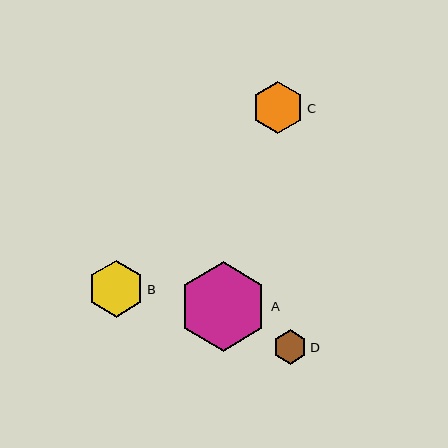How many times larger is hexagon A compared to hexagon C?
Hexagon A is approximately 1.7 times the size of hexagon C.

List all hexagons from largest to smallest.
From largest to smallest: A, B, C, D.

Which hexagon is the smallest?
Hexagon D is the smallest with a size of approximately 34 pixels.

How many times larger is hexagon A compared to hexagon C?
Hexagon A is approximately 1.7 times the size of hexagon C.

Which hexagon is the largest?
Hexagon A is the largest with a size of approximately 90 pixels.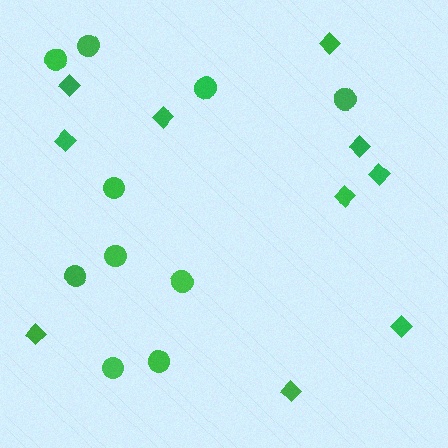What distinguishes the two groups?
There are 2 groups: one group of diamonds (10) and one group of circles (10).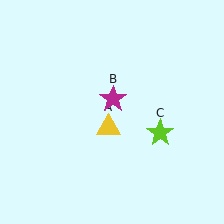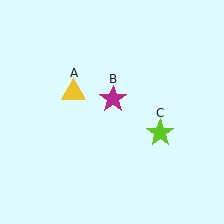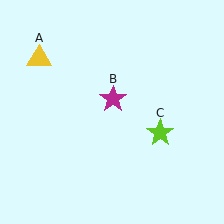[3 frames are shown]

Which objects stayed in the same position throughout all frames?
Magenta star (object B) and lime star (object C) remained stationary.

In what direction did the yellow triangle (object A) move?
The yellow triangle (object A) moved up and to the left.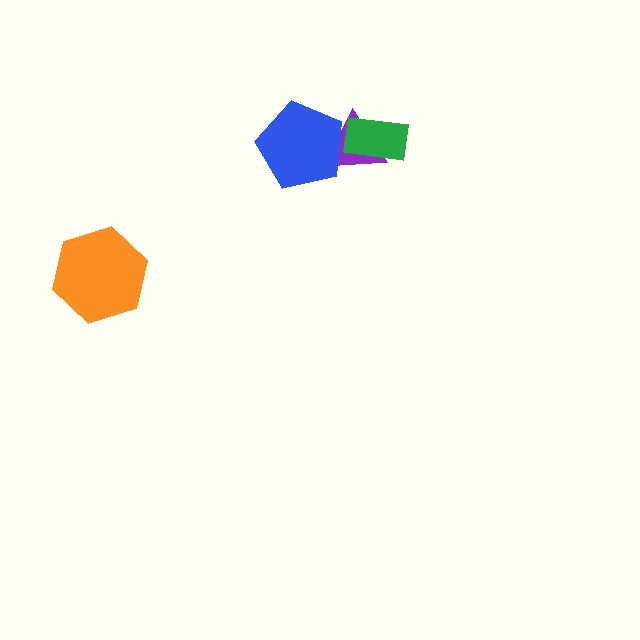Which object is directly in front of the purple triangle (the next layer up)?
The blue pentagon is directly in front of the purple triangle.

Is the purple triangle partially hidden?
Yes, it is partially covered by another shape.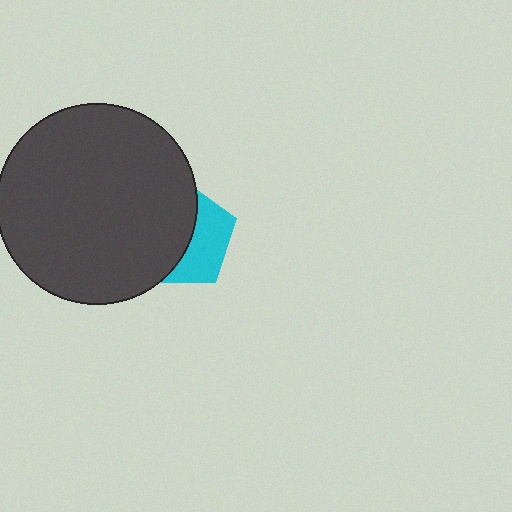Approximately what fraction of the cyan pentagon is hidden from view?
Roughly 58% of the cyan pentagon is hidden behind the dark gray circle.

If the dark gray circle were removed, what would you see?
You would see the complete cyan pentagon.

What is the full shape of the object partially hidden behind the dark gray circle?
The partially hidden object is a cyan pentagon.